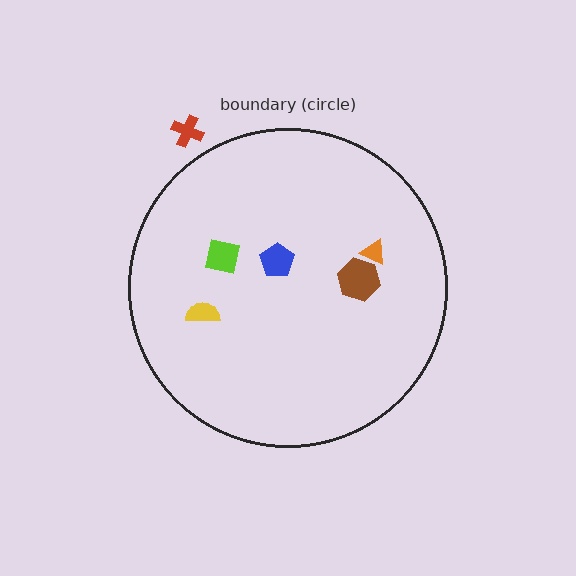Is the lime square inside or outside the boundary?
Inside.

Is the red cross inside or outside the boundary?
Outside.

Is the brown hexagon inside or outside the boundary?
Inside.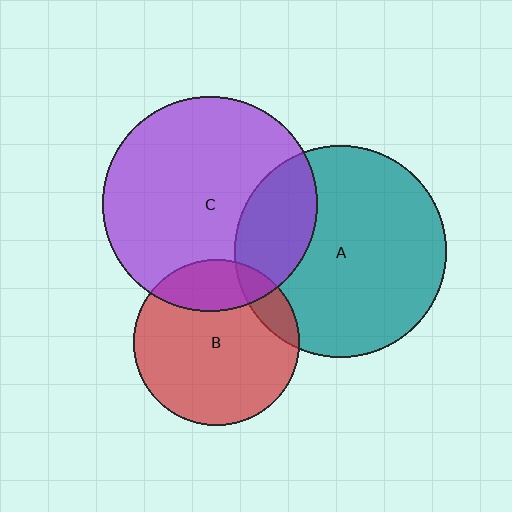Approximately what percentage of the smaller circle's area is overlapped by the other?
Approximately 25%.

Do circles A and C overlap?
Yes.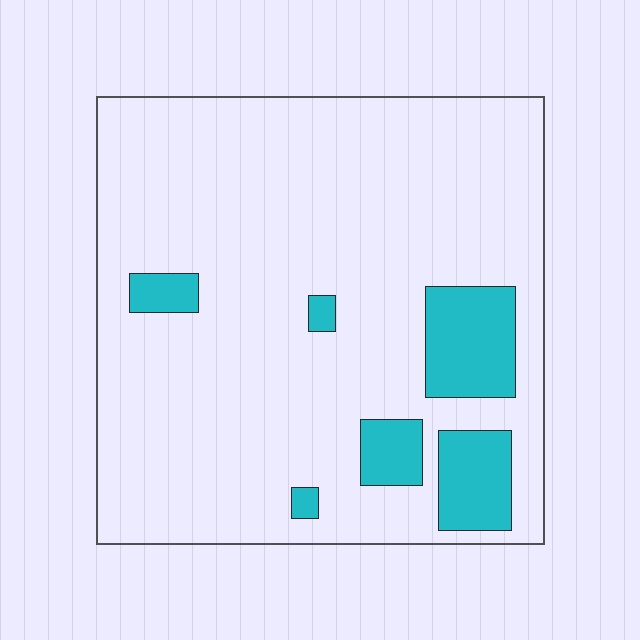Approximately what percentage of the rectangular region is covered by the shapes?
Approximately 15%.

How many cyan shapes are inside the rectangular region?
6.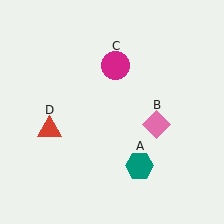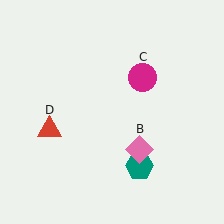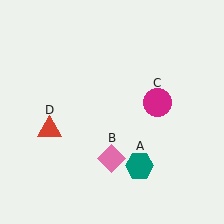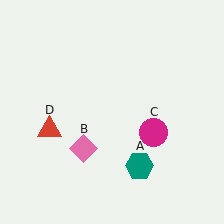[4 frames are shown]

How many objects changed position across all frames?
2 objects changed position: pink diamond (object B), magenta circle (object C).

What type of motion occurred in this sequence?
The pink diamond (object B), magenta circle (object C) rotated clockwise around the center of the scene.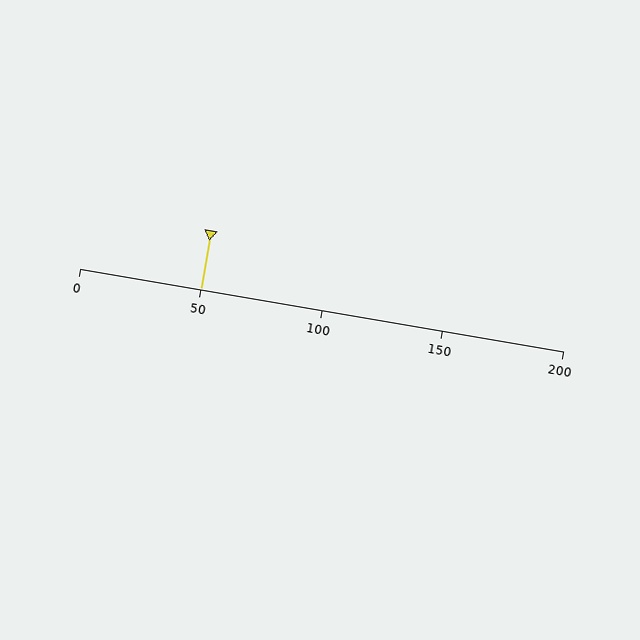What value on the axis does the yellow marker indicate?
The marker indicates approximately 50.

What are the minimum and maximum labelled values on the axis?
The axis runs from 0 to 200.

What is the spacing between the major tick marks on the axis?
The major ticks are spaced 50 apart.